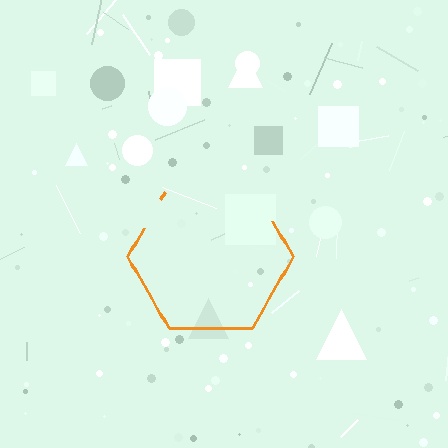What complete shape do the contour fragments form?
The contour fragments form a hexagon.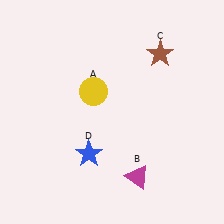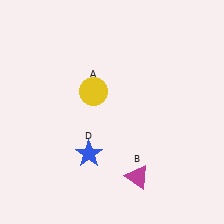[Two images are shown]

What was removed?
The brown star (C) was removed in Image 2.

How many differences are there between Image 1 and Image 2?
There is 1 difference between the two images.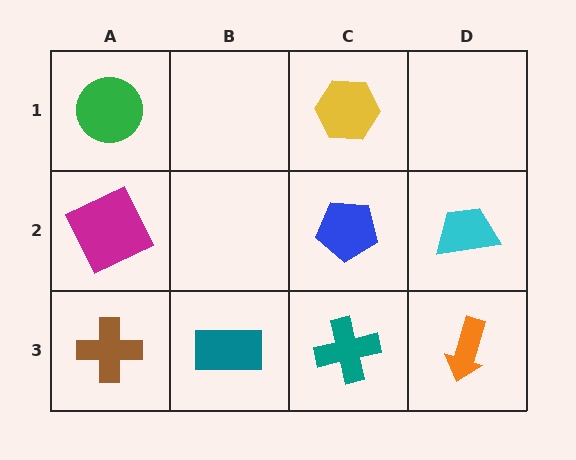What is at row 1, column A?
A green circle.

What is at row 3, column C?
A teal cross.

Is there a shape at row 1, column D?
No, that cell is empty.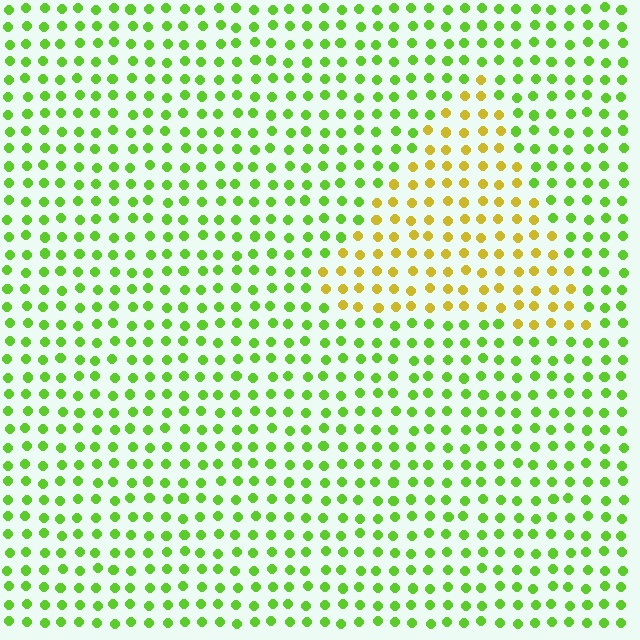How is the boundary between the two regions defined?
The boundary is defined purely by a slight shift in hue (about 49 degrees). Spacing, size, and orientation are identical on both sides.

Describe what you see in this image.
The image is filled with small lime elements in a uniform arrangement. A triangle-shaped region is visible where the elements are tinted to a slightly different hue, forming a subtle color boundary.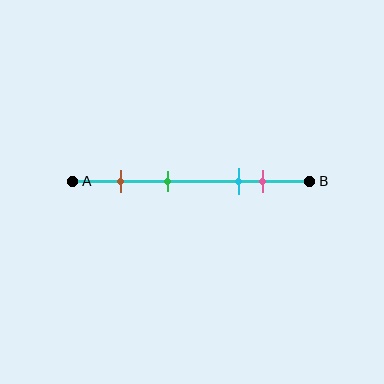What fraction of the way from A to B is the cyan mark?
The cyan mark is approximately 70% (0.7) of the way from A to B.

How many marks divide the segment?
There are 4 marks dividing the segment.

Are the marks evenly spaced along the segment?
No, the marks are not evenly spaced.